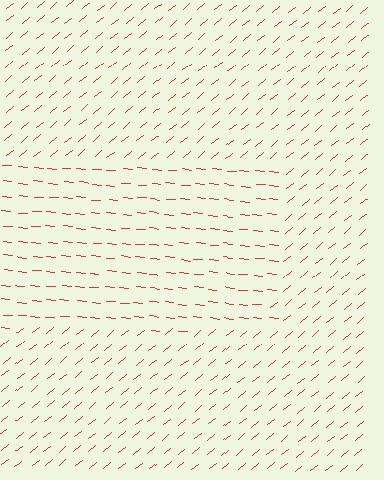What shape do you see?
I see a rectangle.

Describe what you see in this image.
The image is filled with small red line segments. A rectangle region in the image has lines oriented differently from the surrounding lines, creating a visible texture boundary.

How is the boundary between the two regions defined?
The boundary is defined purely by a change in line orientation (approximately 45 degrees difference). All lines are the same color and thickness.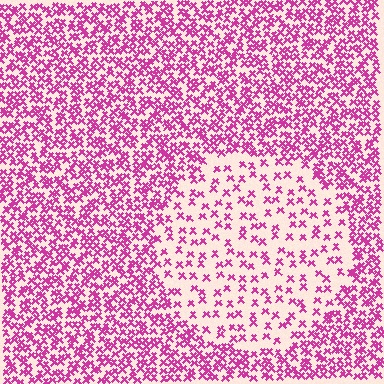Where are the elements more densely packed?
The elements are more densely packed outside the circle boundary.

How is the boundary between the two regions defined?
The boundary is defined by a change in element density (approximately 2.5x ratio). All elements are the same color, size, and shape.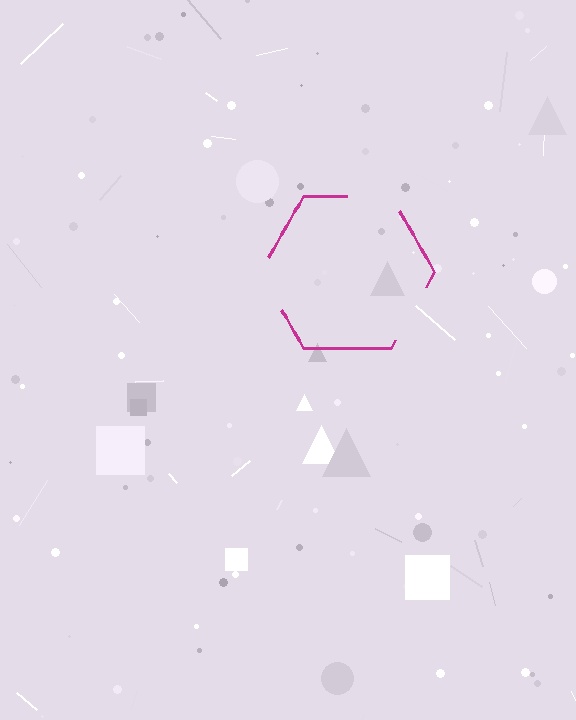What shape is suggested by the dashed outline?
The dashed outline suggests a hexagon.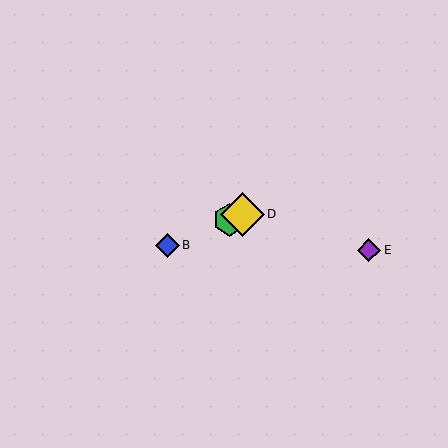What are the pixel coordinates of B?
Object B is at (167, 245).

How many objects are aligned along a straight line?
4 objects (A, B, C, D) are aligned along a straight line.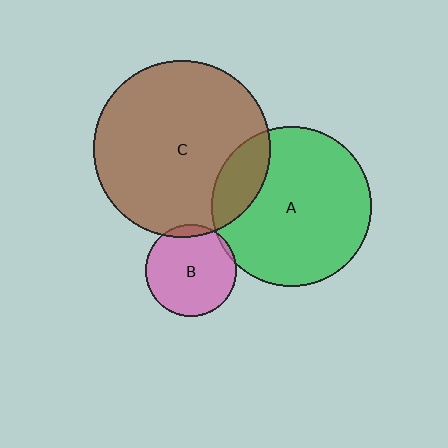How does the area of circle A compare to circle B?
Approximately 3.0 times.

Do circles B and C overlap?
Yes.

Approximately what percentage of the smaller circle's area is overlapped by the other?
Approximately 5%.